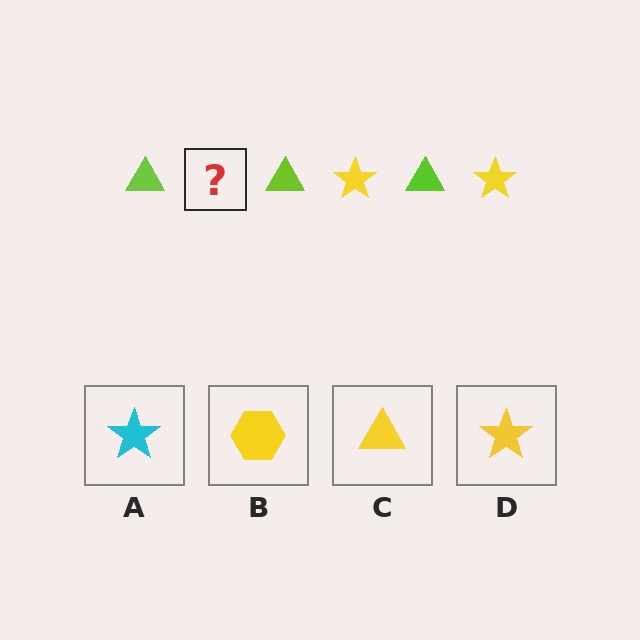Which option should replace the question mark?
Option D.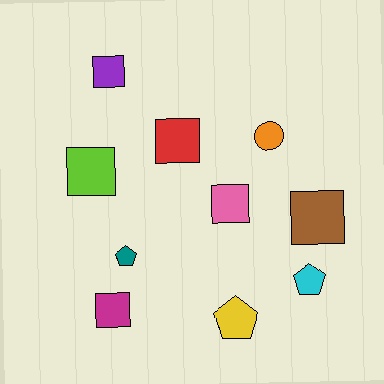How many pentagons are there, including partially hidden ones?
There are 3 pentagons.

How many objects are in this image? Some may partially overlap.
There are 10 objects.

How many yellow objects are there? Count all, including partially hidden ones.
There is 1 yellow object.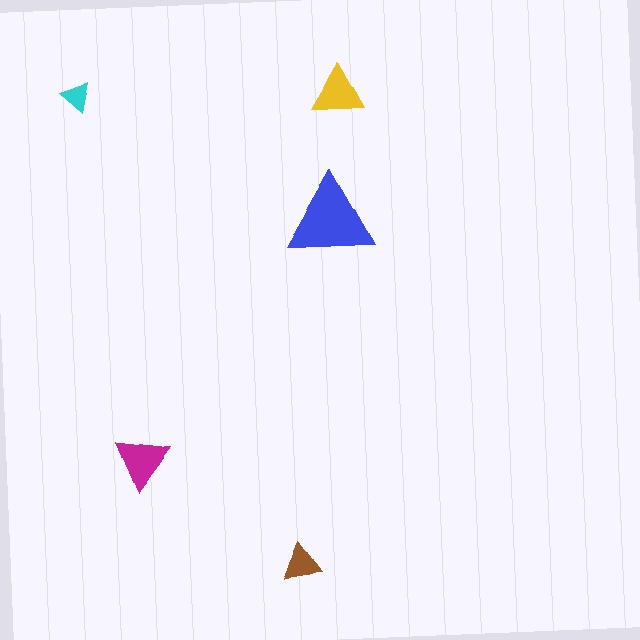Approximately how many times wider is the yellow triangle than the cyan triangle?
About 1.5 times wider.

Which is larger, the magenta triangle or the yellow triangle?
The magenta one.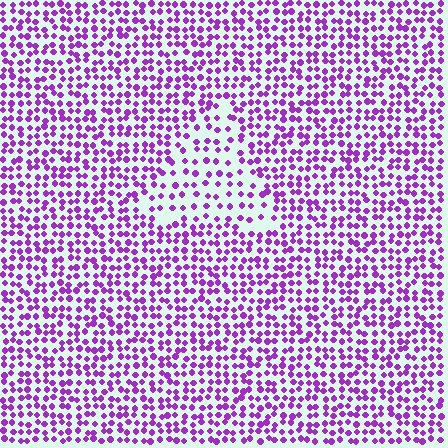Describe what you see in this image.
The image contains small purple elements arranged at two different densities. A triangle-shaped region is visible where the elements are less densely packed than the surrounding area.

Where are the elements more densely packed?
The elements are more densely packed outside the triangle boundary.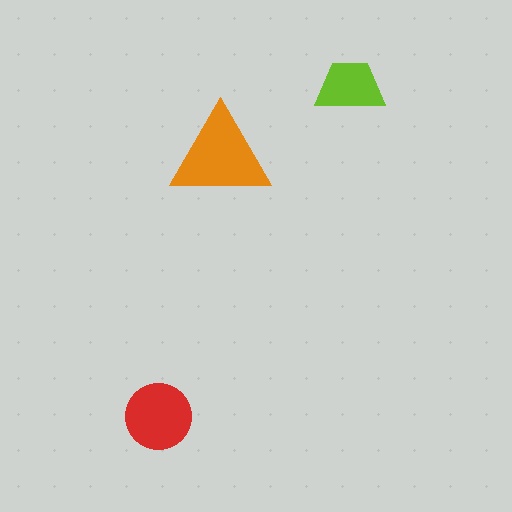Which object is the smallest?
The lime trapezoid.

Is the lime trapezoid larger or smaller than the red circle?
Smaller.